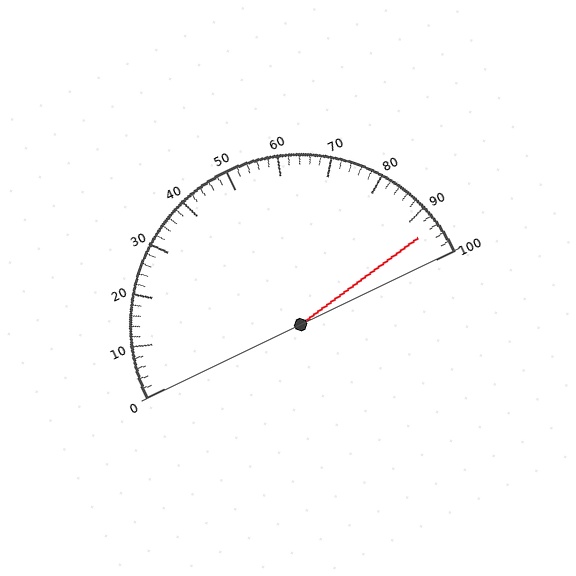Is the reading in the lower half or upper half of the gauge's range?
The reading is in the upper half of the range (0 to 100).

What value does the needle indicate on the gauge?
The needle indicates approximately 94.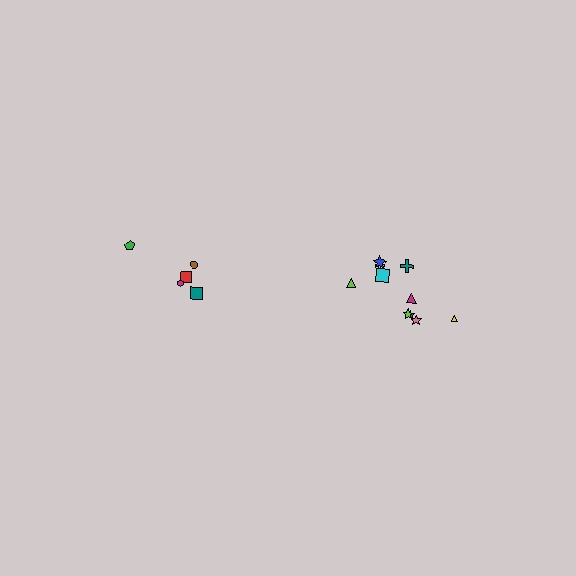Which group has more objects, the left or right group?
The right group.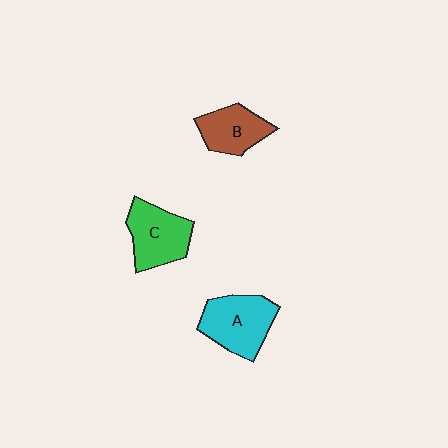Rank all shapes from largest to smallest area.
From largest to smallest: A (cyan), C (green), B (brown).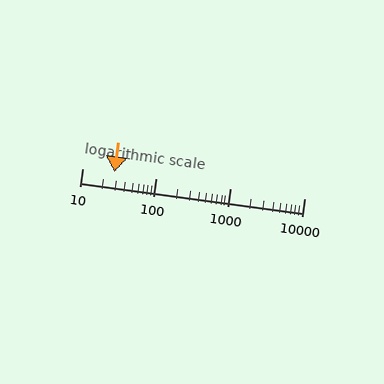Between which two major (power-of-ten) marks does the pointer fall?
The pointer is between 10 and 100.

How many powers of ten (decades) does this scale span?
The scale spans 3 decades, from 10 to 10000.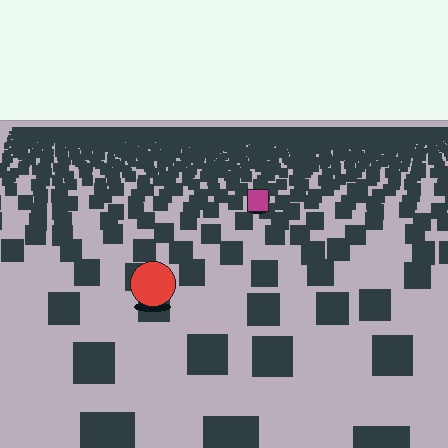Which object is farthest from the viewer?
The magenta square is farthest from the viewer. It appears smaller and the ground texture around it is denser.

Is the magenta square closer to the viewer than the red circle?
No. The red circle is closer — you can tell from the texture gradient: the ground texture is coarser near it.